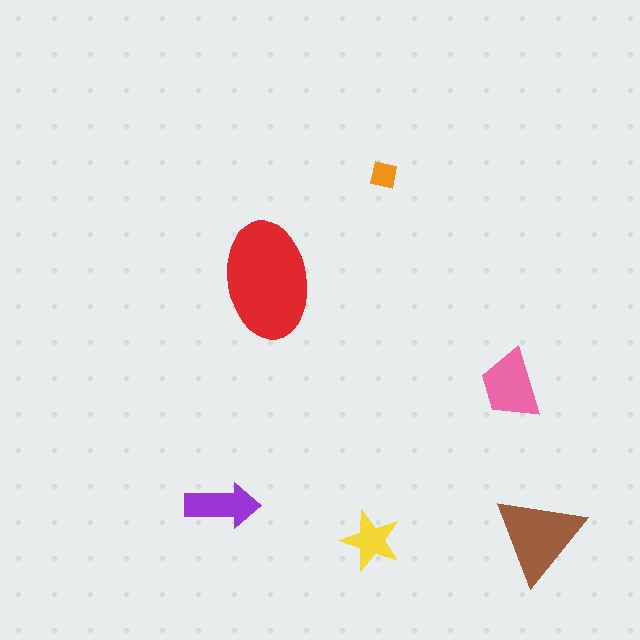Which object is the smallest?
The orange square.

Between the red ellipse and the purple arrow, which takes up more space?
The red ellipse.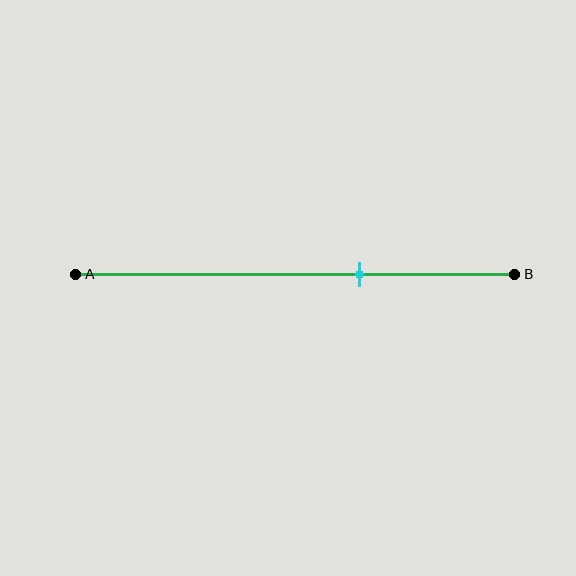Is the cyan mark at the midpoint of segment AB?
No, the mark is at about 65% from A, not at the 50% midpoint.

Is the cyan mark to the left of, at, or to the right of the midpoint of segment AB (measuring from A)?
The cyan mark is to the right of the midpoint of segment AB.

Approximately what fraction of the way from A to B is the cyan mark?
The cyan mark is approximately 65% of the way from A to B.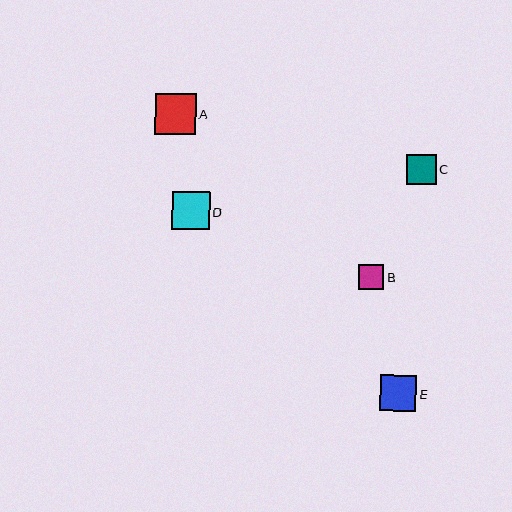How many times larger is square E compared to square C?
Square E is approximately 1.2 times the size of square C.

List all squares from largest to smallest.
From largest to smallest: A, D, E, C, B.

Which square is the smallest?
Square B is the smallest with a size of approximately 25 pixels.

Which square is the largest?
Square A is the largest with a size of approximately 41 pixels.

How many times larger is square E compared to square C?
Square E is approximately 1.2 times the size of square C.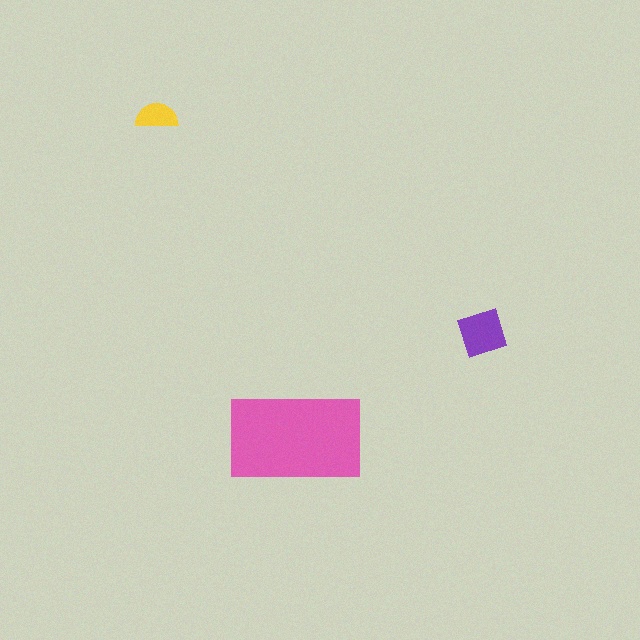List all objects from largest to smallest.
The pink rectangle, the purple diamond, the yellow semicircle.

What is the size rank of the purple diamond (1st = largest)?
2nd.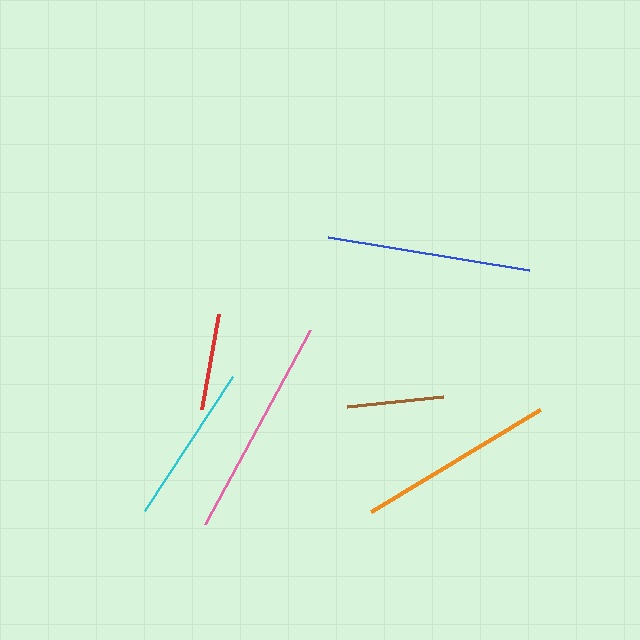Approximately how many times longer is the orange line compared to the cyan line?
The orange line is approximately 1.2 times the length of the cyan line.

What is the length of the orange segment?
The orange segment is approximately 197 pixels long.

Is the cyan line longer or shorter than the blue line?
The blue line is longer than the cyan line.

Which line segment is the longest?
The pink line is the longest at approximately 221 pixels.